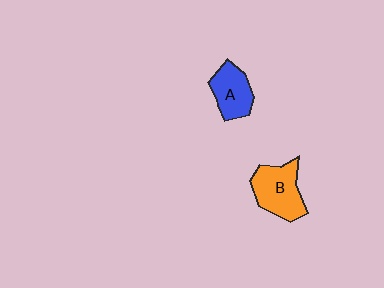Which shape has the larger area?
Shape B (orange).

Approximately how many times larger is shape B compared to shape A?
Approximately 1.3 times.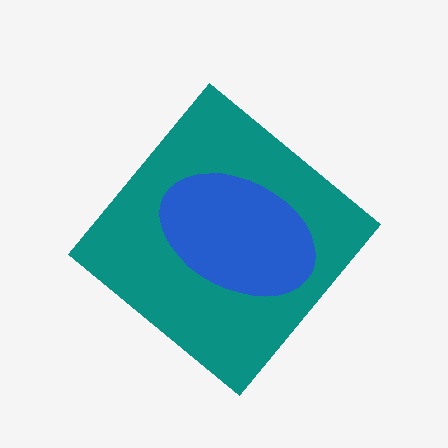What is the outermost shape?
The teal diamond.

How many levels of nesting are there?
2.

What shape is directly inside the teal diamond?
The blue ellipse.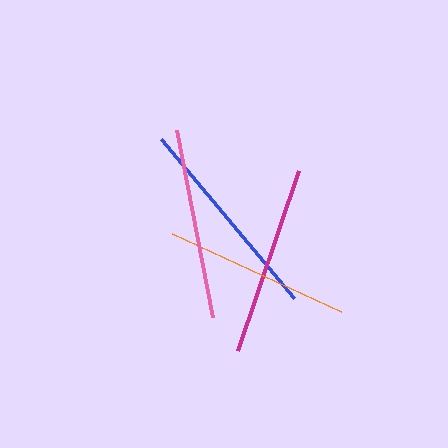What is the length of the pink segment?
The pink segment is approximately 190 pixels long.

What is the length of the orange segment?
The orange segment is approximately 186 pixels long.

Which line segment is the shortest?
The orange line is the shortest at approximately 186 pixels.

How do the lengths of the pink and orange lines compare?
The pink and orange lines are approximately the same length.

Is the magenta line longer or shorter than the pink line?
The pink line is longer than the magenta line.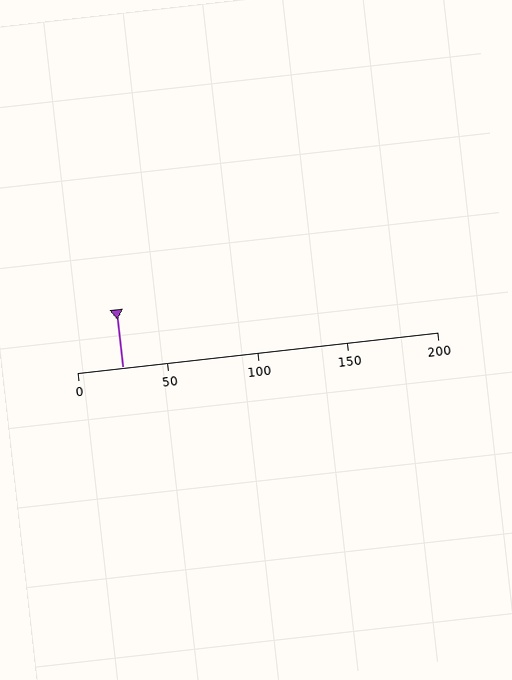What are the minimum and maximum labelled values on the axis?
The axis runs from 0 to 200.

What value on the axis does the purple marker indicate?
The marker indicates approximately 25.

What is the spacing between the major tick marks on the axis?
The major ticks are spaced 50 apart.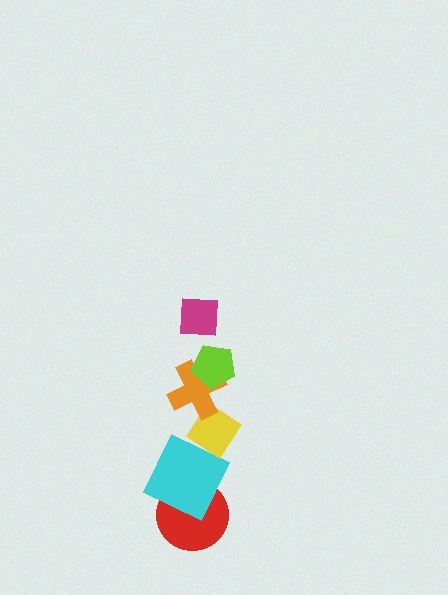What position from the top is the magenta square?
The magenta square is 1st from the top.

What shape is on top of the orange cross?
The lime pentagon is on top of the orange cross.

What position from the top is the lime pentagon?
The lime pentagon is 2nd from the top.